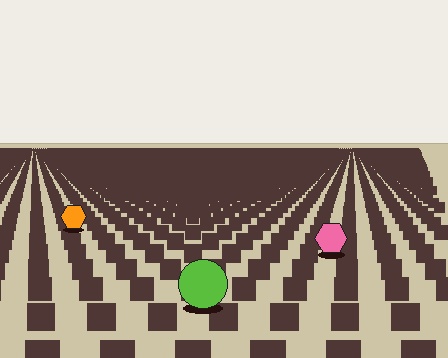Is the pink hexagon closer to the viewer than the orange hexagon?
Yes. The pink hexagon is closer — you can tell from the texture gradient: the ground texture is coarser near it.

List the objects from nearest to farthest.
From nearest to farthest: the lime circle, the pink hexagon, the orange hexagon.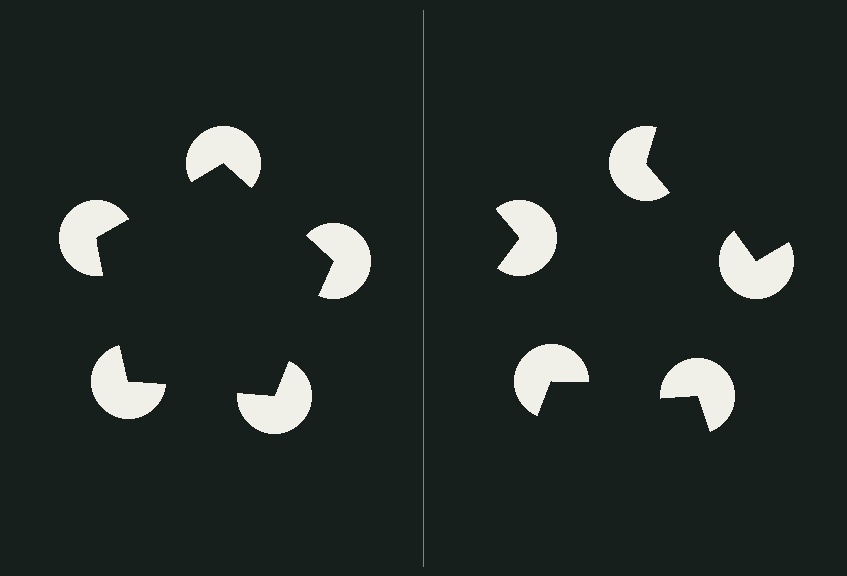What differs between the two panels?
The pac-man discs are positioned identically on both sides; only the wedge orientations differ. On the left they align to a pentagon; on the right they are misaligned.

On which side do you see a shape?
An illusory pentagon appears on the left side. On the right side the wedge cuts are rotated, so no coherent shape forms.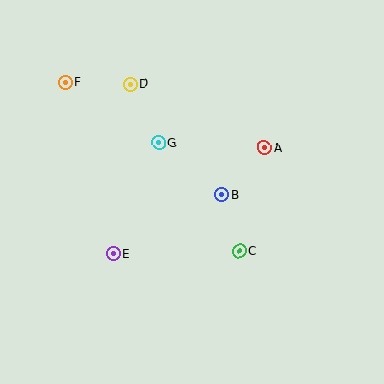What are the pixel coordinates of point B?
Point B is at (222, 194).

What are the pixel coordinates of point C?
Point C is at (239, 251).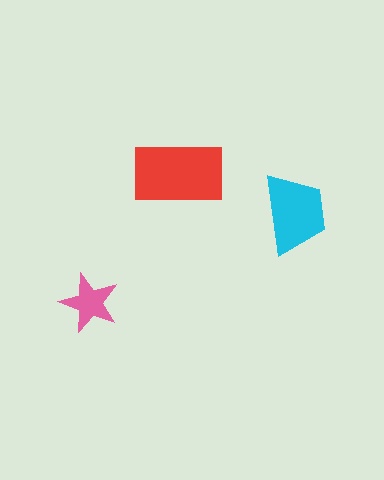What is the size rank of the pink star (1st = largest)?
3rd.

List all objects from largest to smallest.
The red rectangle, the cyan trapezoid, the pink star.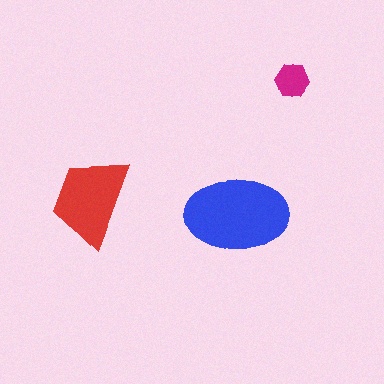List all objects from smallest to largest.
The magenta hexagon, the red trapezoid, the blue ellipse.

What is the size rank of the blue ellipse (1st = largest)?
1st.